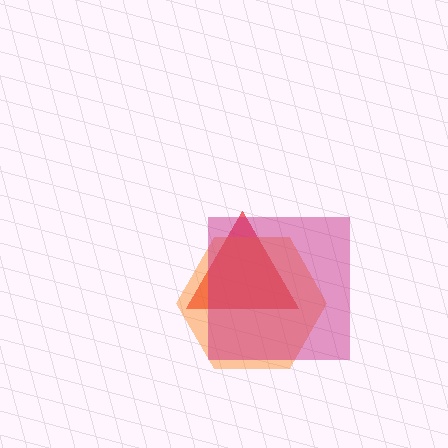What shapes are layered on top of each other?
The layered shapes are: a red triangle, an orange hexagon, a magenta square.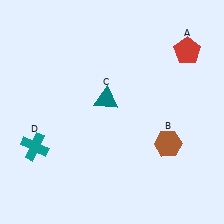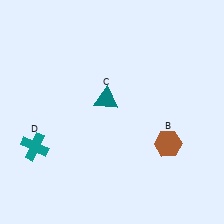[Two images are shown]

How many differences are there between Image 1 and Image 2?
There is 1 difference between the two images.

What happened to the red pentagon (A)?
The red pentagon (A) was removed in Image 2. It was in the top-right area of Image 1.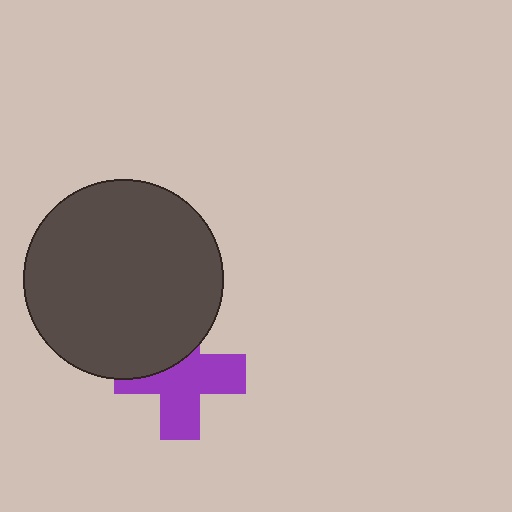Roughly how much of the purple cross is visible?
About half of it is visible (roughly 63%).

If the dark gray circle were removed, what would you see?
You would see the complete purple cross.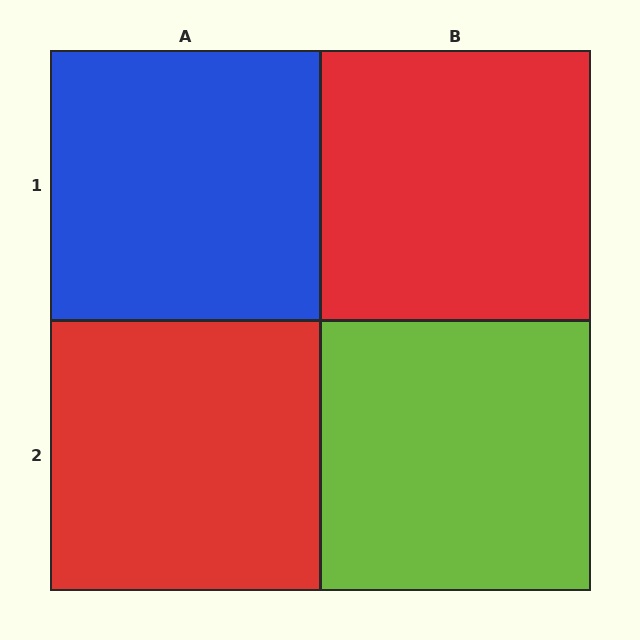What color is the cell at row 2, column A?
Red.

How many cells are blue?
1 cell is blue.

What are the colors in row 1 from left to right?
Blue, red.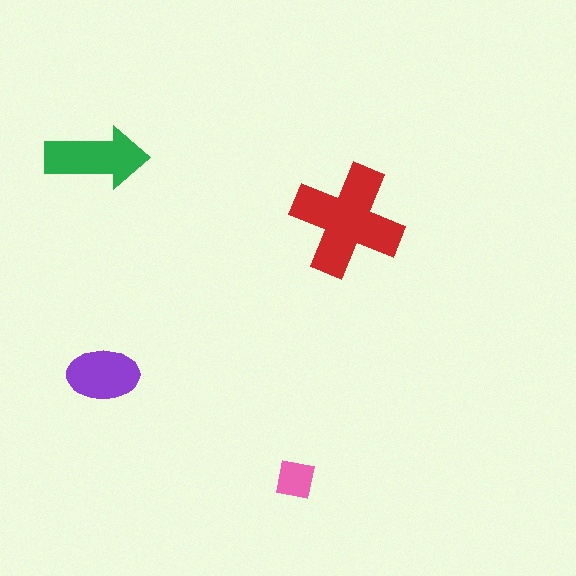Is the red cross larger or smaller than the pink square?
Larger.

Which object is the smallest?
The pink square.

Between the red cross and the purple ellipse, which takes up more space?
The red cross.